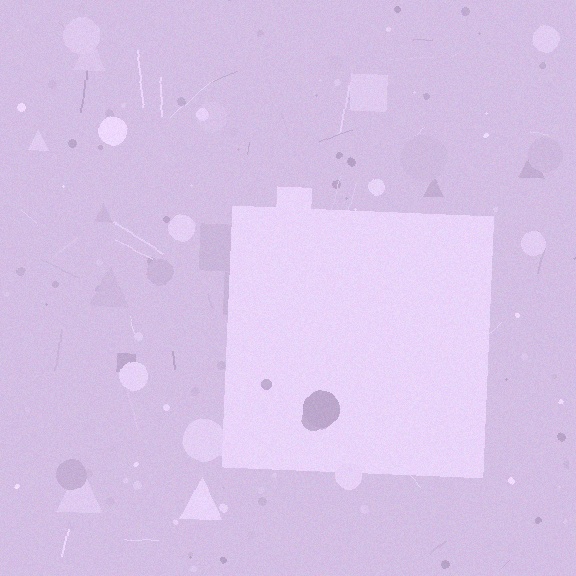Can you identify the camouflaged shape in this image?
The camouflaged shape is a square.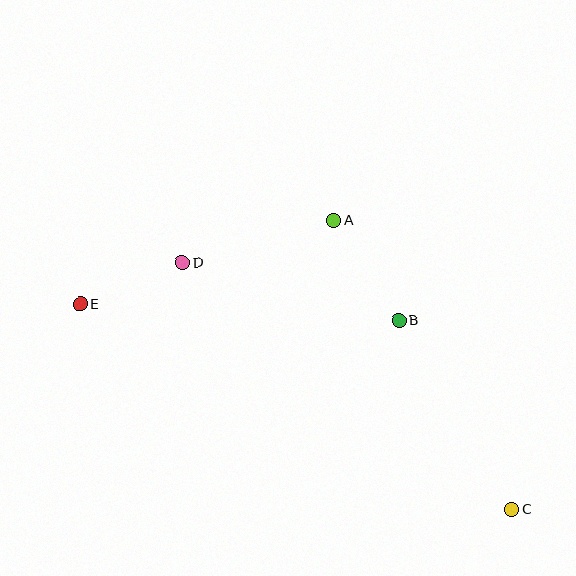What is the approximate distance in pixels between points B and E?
The distance between B and E is approximately 318 pixels.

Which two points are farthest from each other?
Points C and E are farthest from each other.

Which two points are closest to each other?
Points D and E are closest to each other.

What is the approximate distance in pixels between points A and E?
The distance between A and E is approximately 267 pixels.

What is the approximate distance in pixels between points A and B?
The distance between A and B is approximately 119 pixels.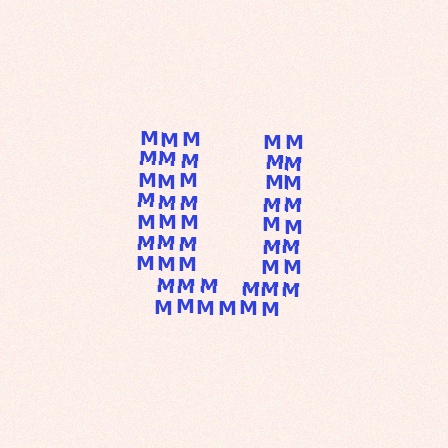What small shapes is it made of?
It is made of small letter M's.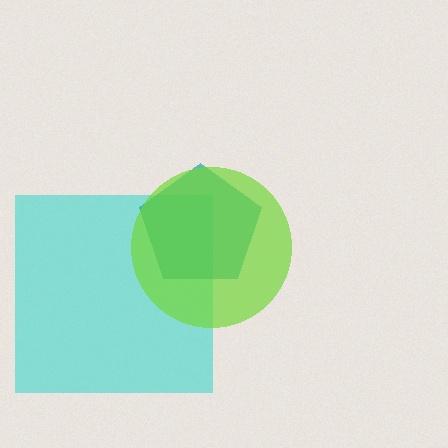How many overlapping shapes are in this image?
There are 3 overlapping shapes in the image.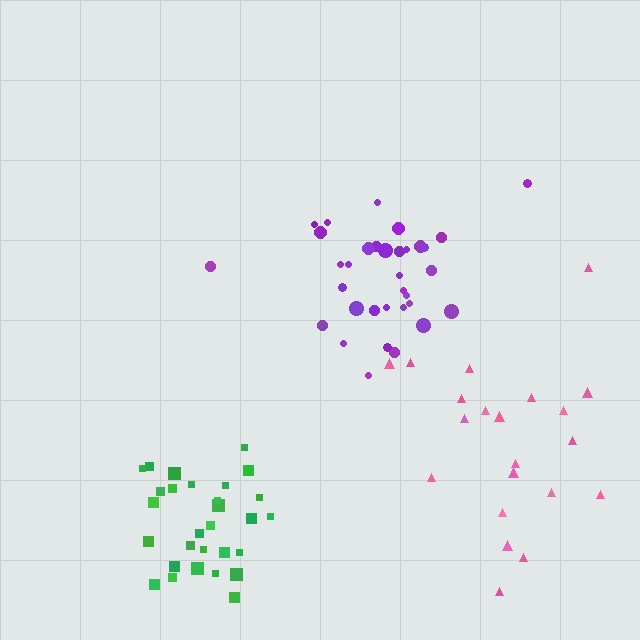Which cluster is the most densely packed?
Green.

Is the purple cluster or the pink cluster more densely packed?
Purple.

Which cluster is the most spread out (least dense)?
Pink.